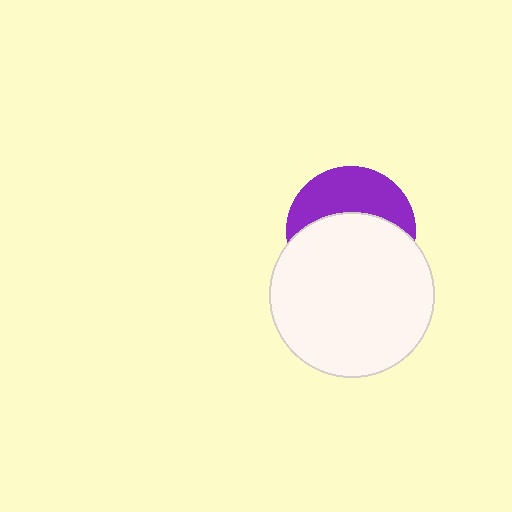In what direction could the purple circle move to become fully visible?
The purple circle could move up. That would shift it out from behind the white circle entirely.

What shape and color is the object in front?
The object in front is a white circle.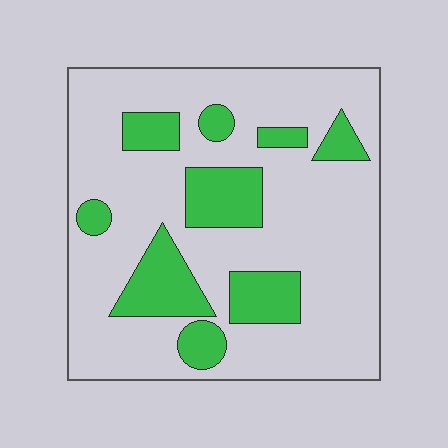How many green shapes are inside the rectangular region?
9.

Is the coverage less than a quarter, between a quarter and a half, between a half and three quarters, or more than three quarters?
Less than a quarter.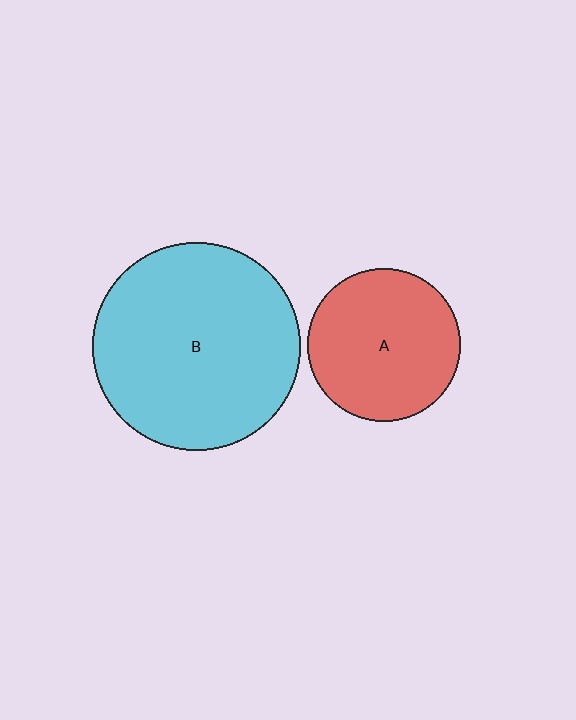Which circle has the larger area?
Circle B (cyan).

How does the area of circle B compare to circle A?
Approximately 1.8 times.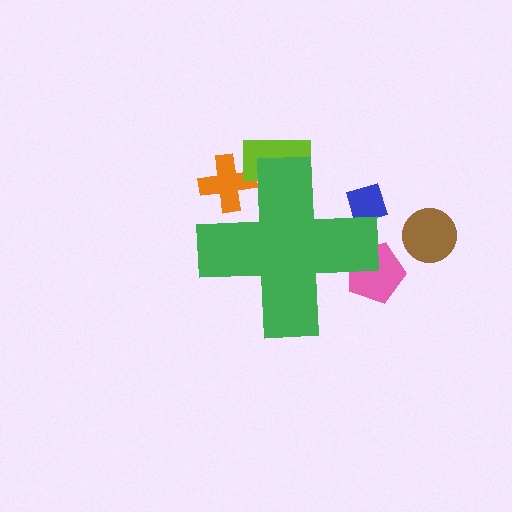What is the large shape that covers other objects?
A green cross.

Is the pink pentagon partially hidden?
Yes, the pink pentagon is partially hidden behind the green cross.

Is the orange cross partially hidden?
Yes, the orange cross is partially hidden behind the green cross.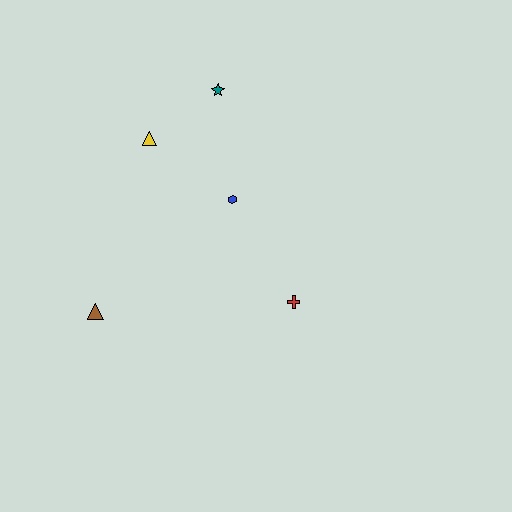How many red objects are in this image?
There is 1 red object.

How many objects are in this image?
There are 5 objects.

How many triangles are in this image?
There are 2 triangles.